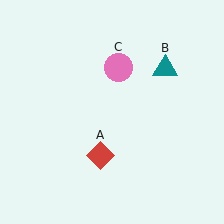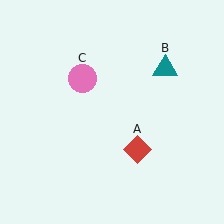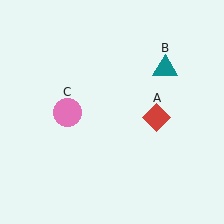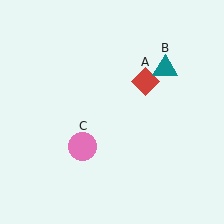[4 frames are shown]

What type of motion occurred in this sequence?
The red diamond (object A), pink circle (object C) rotated counterclockwise around the center of the scene.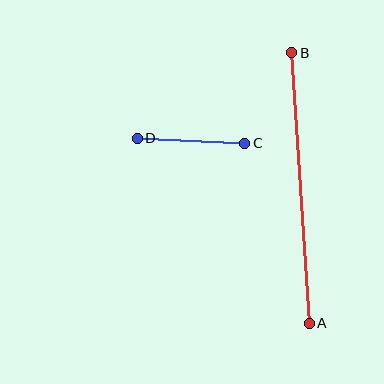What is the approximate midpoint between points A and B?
The midpoint is at approximately (300, 188) pixels.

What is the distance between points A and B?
The distance is approximately 271 pixels.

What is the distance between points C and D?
The distance is approximately 108 pixels.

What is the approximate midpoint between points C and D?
The midpoint is at approximately (191, 141) pixels.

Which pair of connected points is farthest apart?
Points A and B are farthest apart.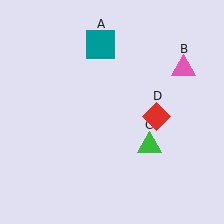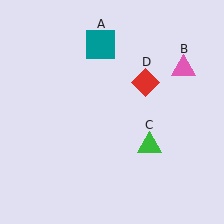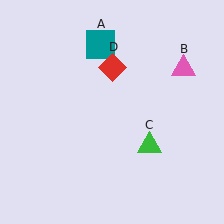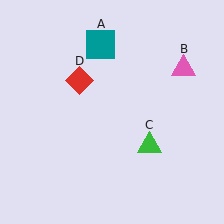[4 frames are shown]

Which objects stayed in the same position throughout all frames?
Teal square (object A) and pink triangle (object B) and green triangle (object C) remained stationary.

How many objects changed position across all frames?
1 object changed position: red diamond (object D).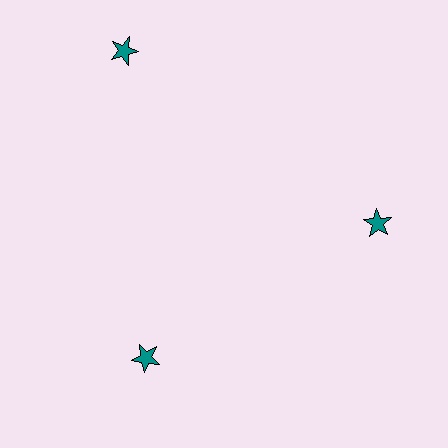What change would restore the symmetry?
The symmetry would be restored by moving it inward, back onto the ring so that all 3 stars sit at equal angles and equal distance from the center.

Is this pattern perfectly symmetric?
No. The 3 teal stars are arranged in a ring, but one element near the 11 o'clock position is pushed outward from the center, breaking the 3-fold rotational symmetry.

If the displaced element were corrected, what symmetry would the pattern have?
It would have 3-fold rotational symmetry — the pattern would map onto itself every 120 degrees.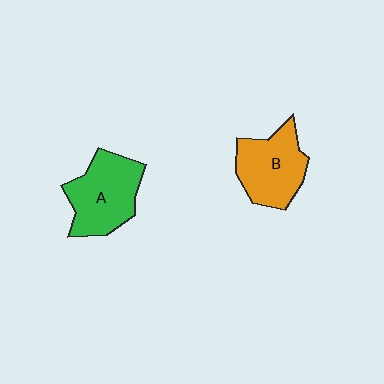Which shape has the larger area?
Shape A (green).